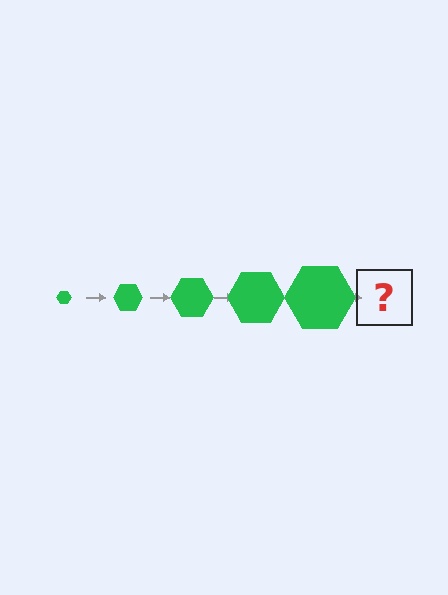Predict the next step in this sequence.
The next step is a green hexagon, larger than the previous one.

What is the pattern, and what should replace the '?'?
The pattern is that the hexagon gets progressively larger each step. The '?' should be a green hexagon, larger than the previous one.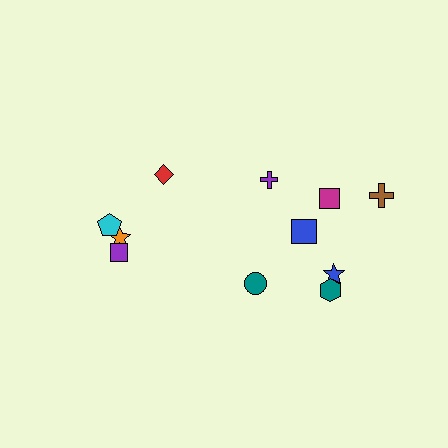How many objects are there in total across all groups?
There are 11 objects.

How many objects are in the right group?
There are 7 objects.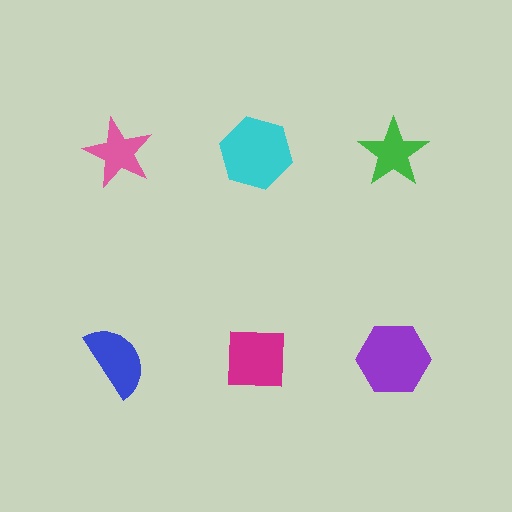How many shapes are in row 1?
3 shapes.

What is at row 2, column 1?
A blue semicircle.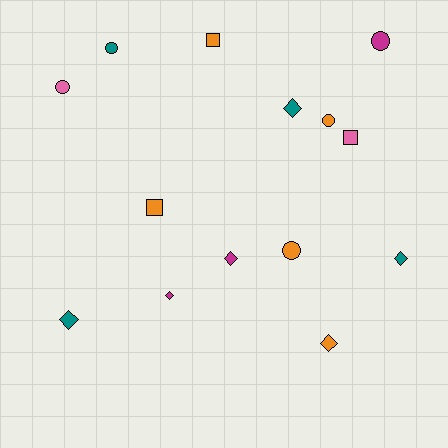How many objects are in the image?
There are 14 objects.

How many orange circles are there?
There are 2 orange circles.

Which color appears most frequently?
Orange, with 5 objects.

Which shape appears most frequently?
Diamond, with 6 objects.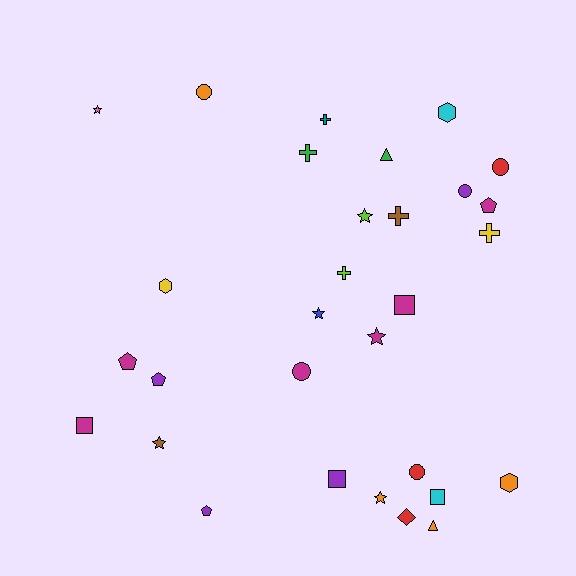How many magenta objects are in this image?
There are 6 magenta objects.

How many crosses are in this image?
There are 5 crosses.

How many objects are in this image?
There are 30 objects.